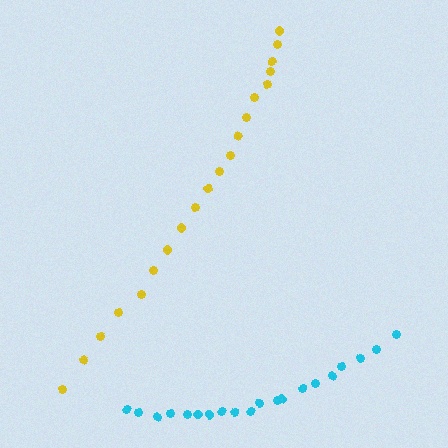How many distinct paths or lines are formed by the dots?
There are 2 distinct paths.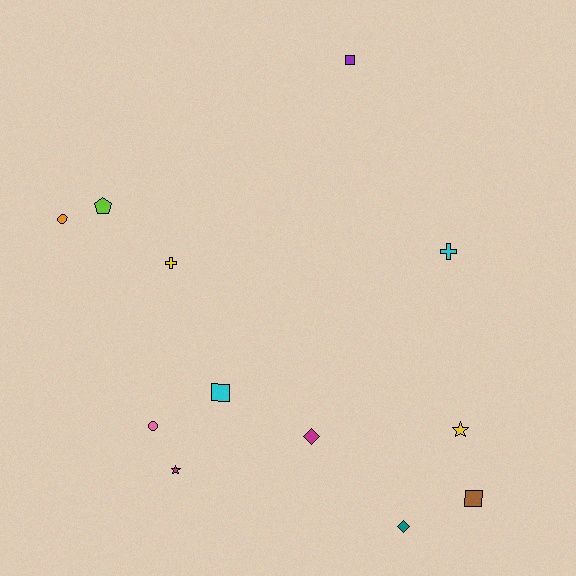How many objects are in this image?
There are 12 objects.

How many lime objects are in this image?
There is 1 lime object.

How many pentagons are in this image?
There is 1 pentagon.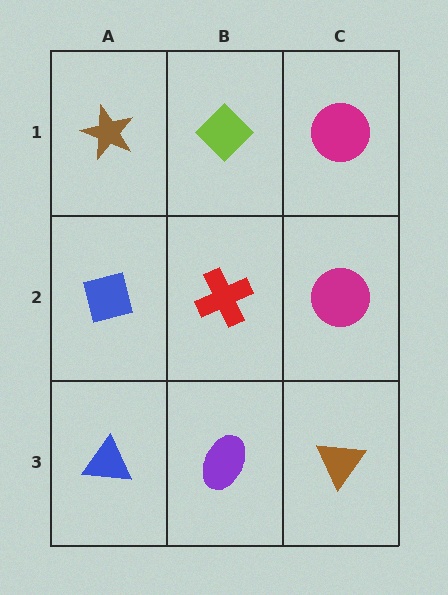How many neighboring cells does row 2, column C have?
3.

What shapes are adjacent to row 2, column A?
A brown star (row 1, column A), a blue triangle (row 3, column A), a red cross (row 2, column B).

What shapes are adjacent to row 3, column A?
A blue square (row 2, column A), a purple ellipse (row 3, column B).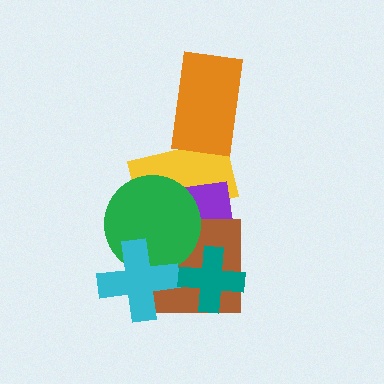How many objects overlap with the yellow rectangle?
3 objects overlap with the yellow rectangle.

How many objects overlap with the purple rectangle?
3 objects overlap with the purple rectangle.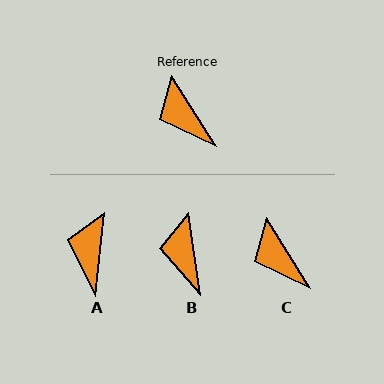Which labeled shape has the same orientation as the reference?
C.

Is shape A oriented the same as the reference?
No, it is off by about 38 degrees.